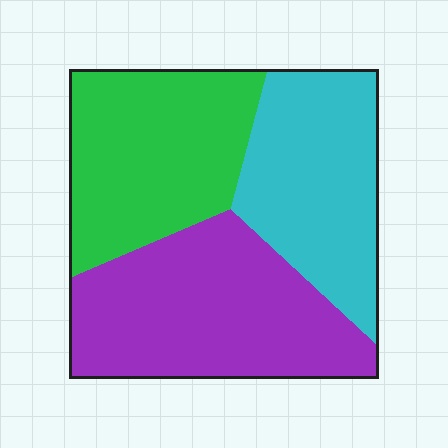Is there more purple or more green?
Purple.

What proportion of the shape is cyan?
Cyan covers about 30% of the shape.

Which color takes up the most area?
Purple, at roughly 40%.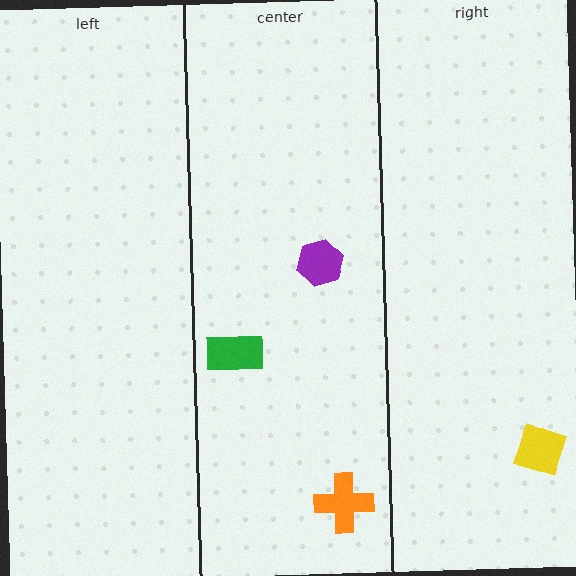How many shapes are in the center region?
3.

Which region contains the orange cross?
The center region.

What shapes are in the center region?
The green rectangle, the purple hexagon, the orange cross.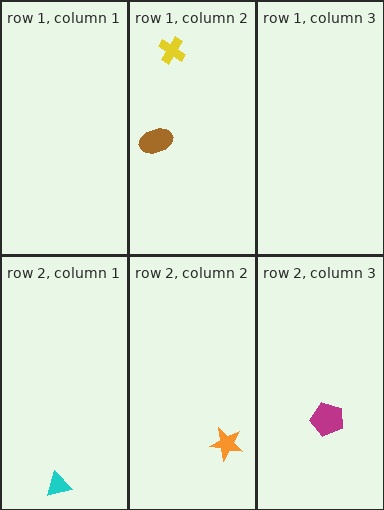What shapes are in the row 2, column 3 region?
The magenta pentagon.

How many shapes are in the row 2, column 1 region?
1.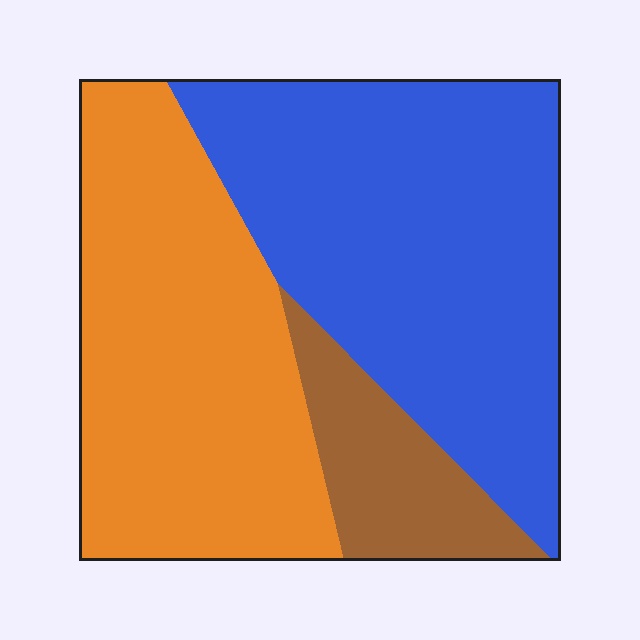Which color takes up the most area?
Blue, at roughly 45%.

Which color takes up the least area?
Brown, at roughly 15%.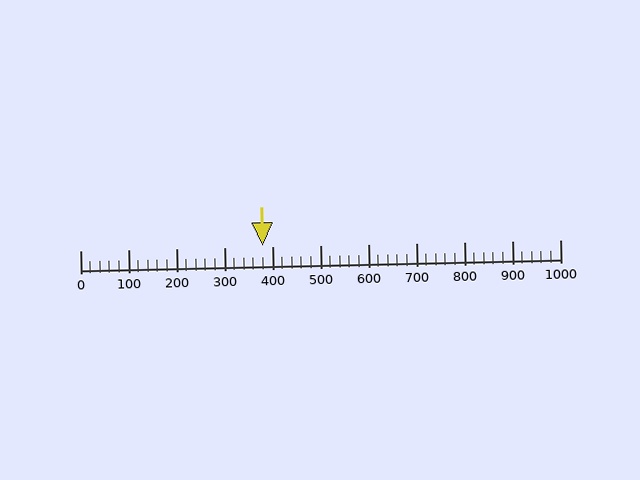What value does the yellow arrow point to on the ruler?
The yellow arrow points to approximately 380.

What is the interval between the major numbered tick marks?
The major tick marks are spaced 100 units apart.